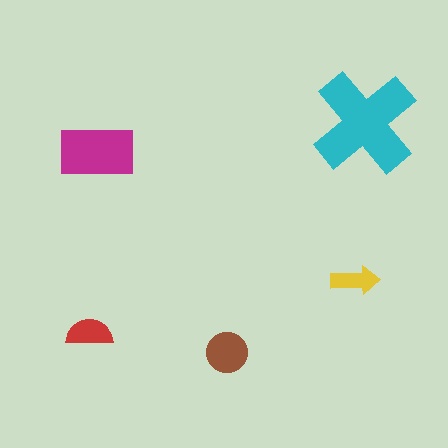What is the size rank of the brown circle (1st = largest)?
3rd.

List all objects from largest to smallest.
The cyan cross, the magenta rectangle, the brown circle, the red semicircle, the yellow arrow.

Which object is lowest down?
The brown circle is bottommost.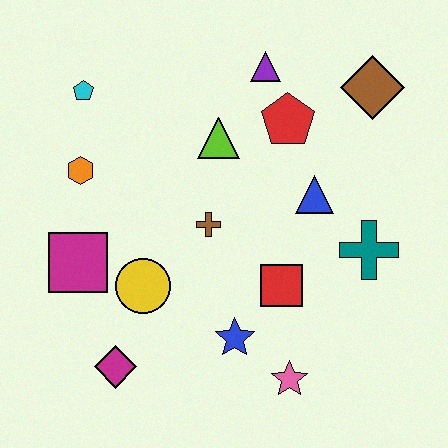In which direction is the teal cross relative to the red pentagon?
The teal cross is below the red pentagon.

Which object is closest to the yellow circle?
The magenta square is closest to the yellow circle.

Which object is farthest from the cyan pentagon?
The pink star is farthest from the cyan pentagon.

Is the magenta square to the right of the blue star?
No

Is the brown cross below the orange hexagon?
Yes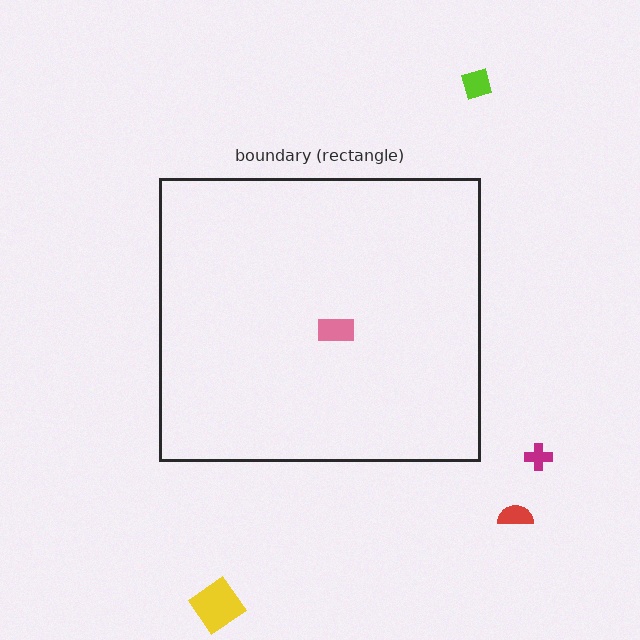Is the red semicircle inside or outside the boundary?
Outside.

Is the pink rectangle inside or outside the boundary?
Inside.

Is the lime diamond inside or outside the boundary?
Outside.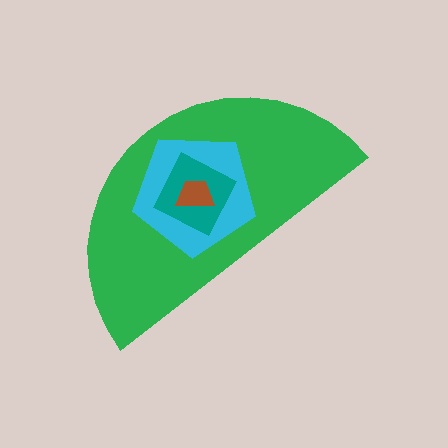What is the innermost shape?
The brown trapezoid.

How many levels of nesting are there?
4.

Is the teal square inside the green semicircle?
Yes.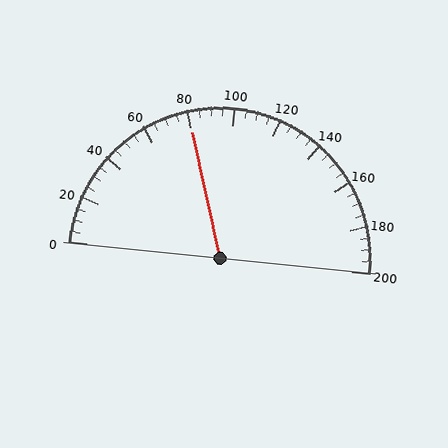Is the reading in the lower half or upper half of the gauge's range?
The reading is in the lower half of the range (0 to 200).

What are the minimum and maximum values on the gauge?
The gauge ranges from 0 to 200.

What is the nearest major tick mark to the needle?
The nearest major tick mark is 80.